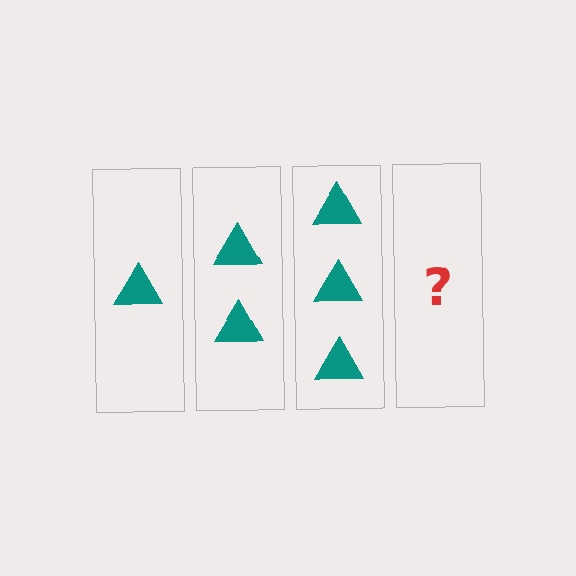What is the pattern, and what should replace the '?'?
The pattern is that each step adds one more triangle. The '?' should be 4 triangles.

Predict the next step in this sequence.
The next step is 4 triangles.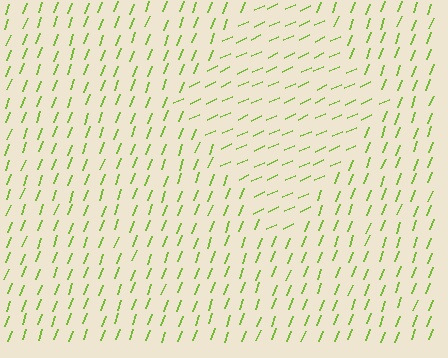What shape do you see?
I see a diamond.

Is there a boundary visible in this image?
Yes, there is a texture boundary formed by a change in line orientation.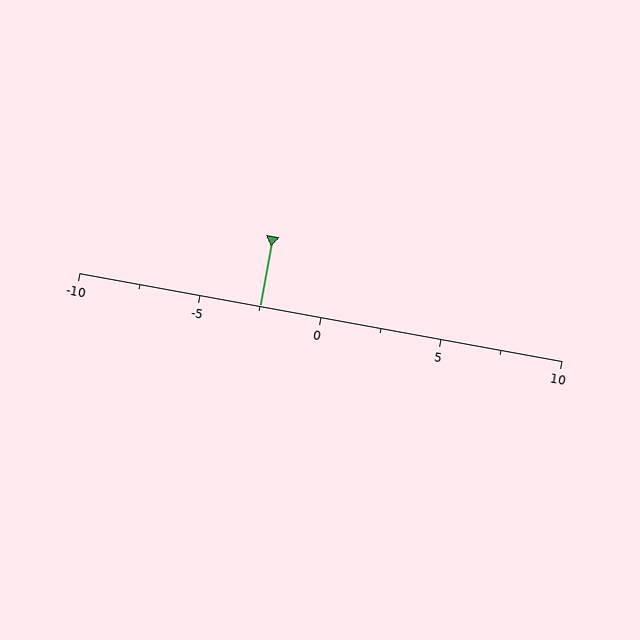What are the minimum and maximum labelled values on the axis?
The axis runs from -10 to 10.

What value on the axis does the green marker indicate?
The marker indicates approximately -2.5.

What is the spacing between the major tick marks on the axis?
The major ticks are spaced 5 apart.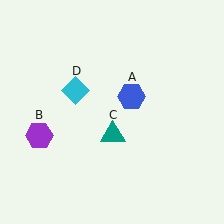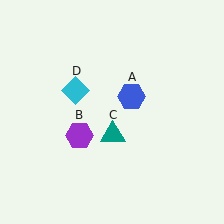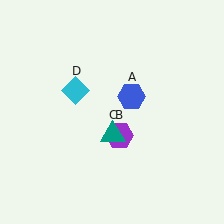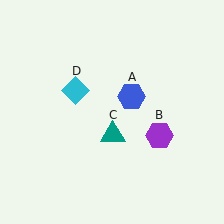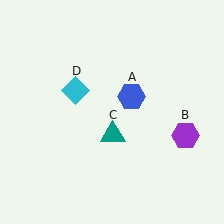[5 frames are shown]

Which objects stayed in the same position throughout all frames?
Blue hexagon (object A) and teal triangle (object C) and cyan diamond (object D) remained stationary.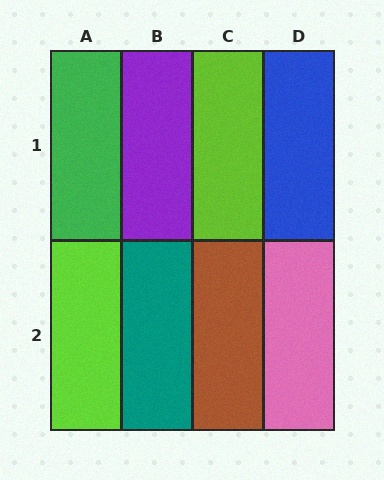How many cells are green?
1 cell is green.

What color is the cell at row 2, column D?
Pink.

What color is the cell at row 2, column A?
Lime.